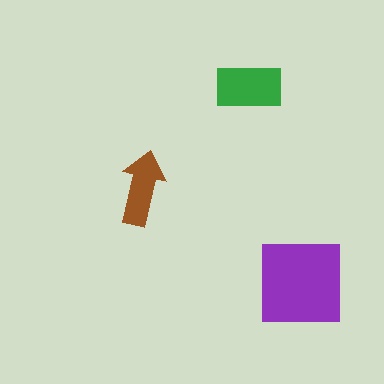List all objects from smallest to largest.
The brown arrow, the green rectangle, the purple square.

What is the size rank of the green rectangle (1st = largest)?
2nd.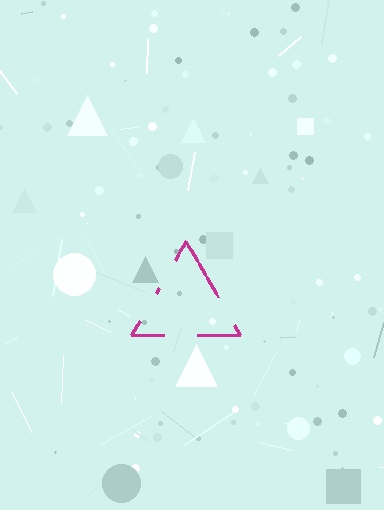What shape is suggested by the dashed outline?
The dashed outline suggests a triangle.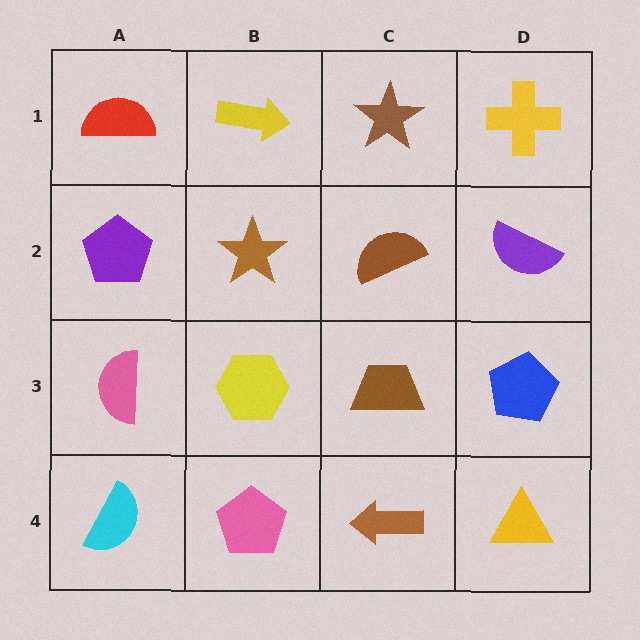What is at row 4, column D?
A yellow triangle.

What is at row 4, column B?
A pink pentagon.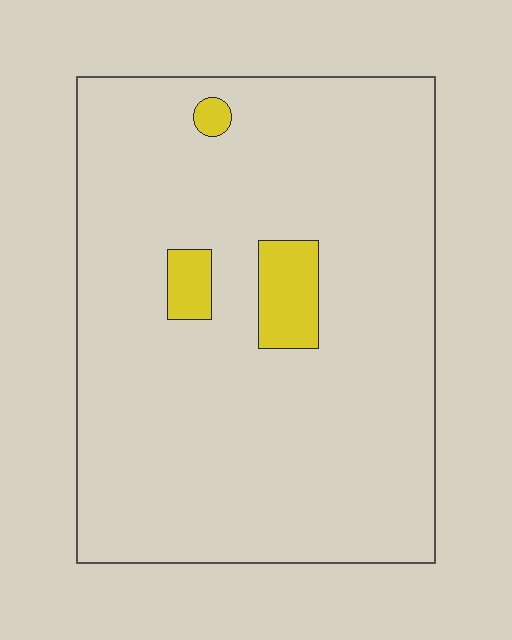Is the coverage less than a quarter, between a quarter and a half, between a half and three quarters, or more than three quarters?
Less than a quarter.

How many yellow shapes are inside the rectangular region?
3.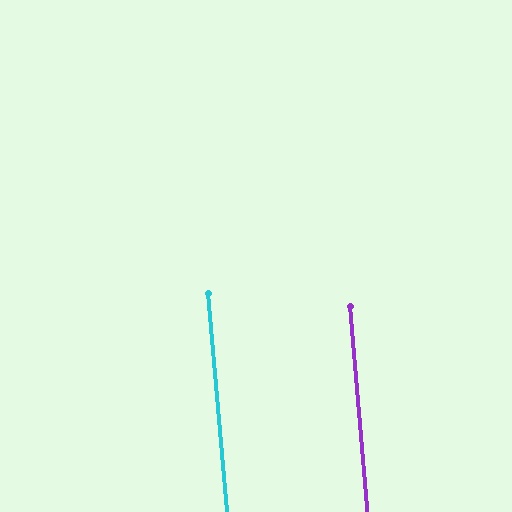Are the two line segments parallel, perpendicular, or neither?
Parallel — their directions differ by only 0.1°.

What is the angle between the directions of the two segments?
Approximately 0 degrees.